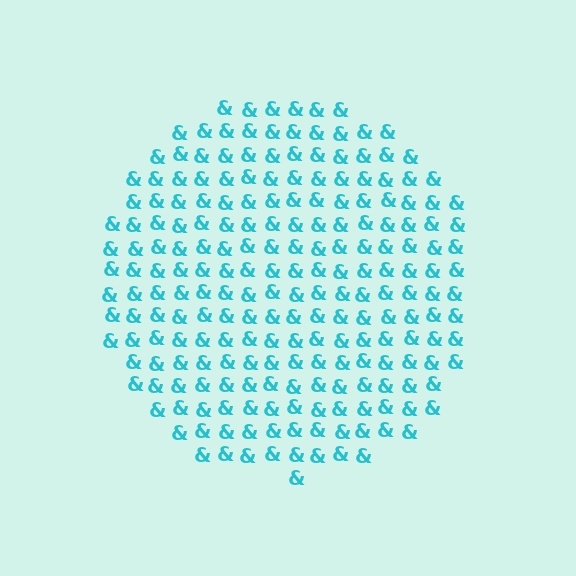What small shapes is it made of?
It is made of small ampersands.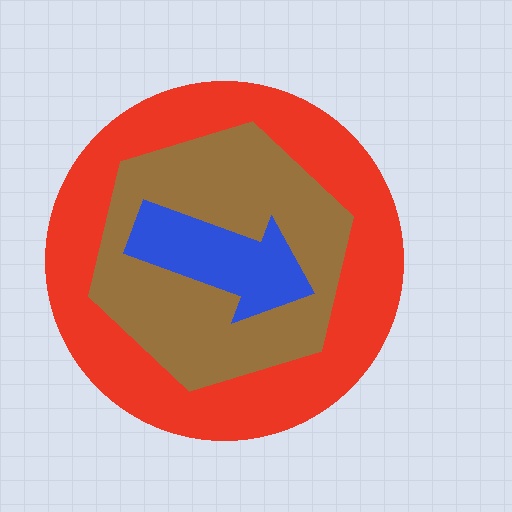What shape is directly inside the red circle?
The brown hexagon.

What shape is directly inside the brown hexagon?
The blue arrow.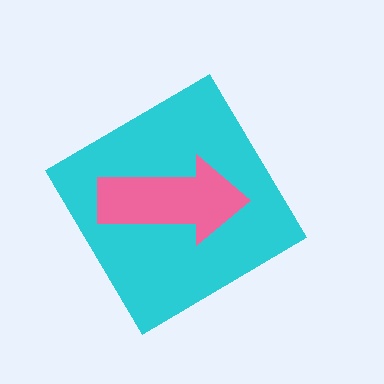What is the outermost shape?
The cyan diamond.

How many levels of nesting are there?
2.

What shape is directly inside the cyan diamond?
The pink arrow.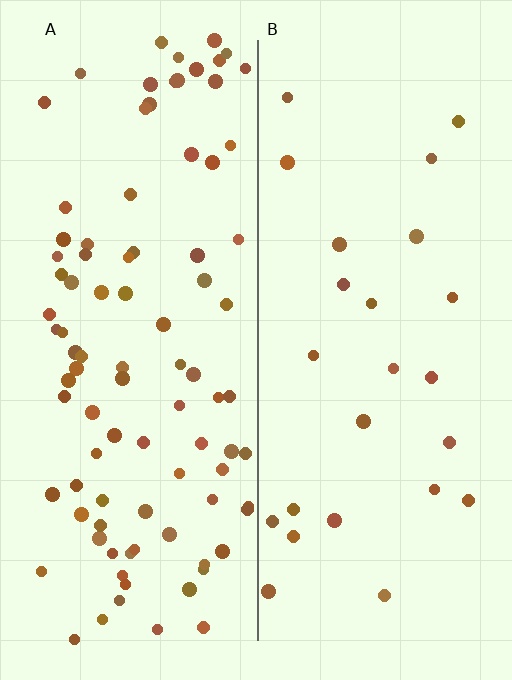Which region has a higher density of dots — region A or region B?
A (the left).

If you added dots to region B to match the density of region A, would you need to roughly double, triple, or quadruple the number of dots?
Approximately quadruple.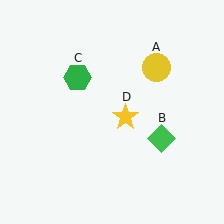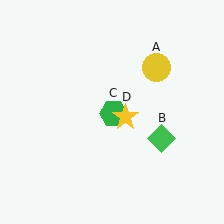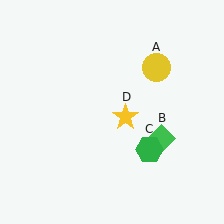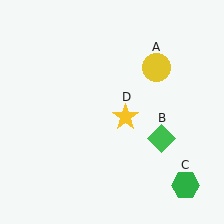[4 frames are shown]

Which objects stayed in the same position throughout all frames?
Yellow circle (object A) and green diamond (object B) and yellow star (object D) remained stationary.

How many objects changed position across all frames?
1 object changed position: green hexagon (object C).